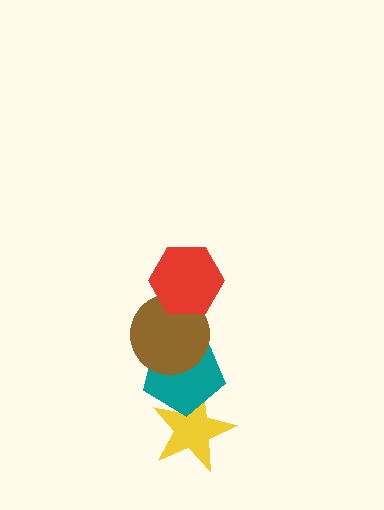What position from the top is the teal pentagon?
The teal pentagon is 3rd from the top.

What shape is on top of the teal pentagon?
The brown circle is on top of the teal pentagon.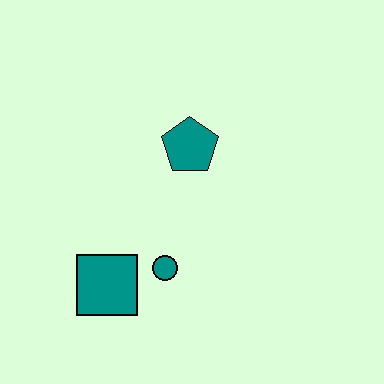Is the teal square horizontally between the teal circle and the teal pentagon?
No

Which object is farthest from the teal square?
The teal pentagon is farthest from the teal square.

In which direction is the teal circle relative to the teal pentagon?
The teal circle is below the teal pentagon.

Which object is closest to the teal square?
The teal circle is closest to the teal square.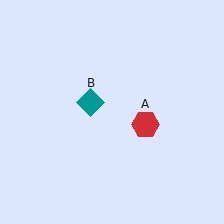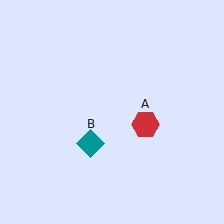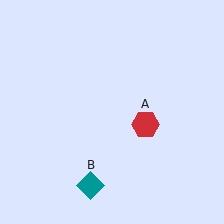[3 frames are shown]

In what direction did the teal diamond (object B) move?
The teal diamond (object B) moved down.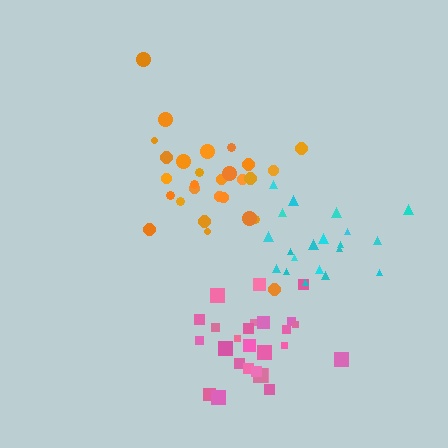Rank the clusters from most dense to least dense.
pink, cyan, orange.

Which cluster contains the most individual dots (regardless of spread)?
Orange (29).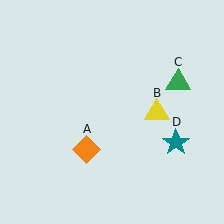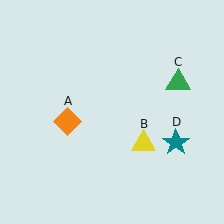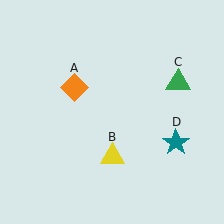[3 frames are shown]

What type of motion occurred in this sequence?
The orange diamond (object A), yellow triangle (object B) rotated clockwise around the center of the scene.